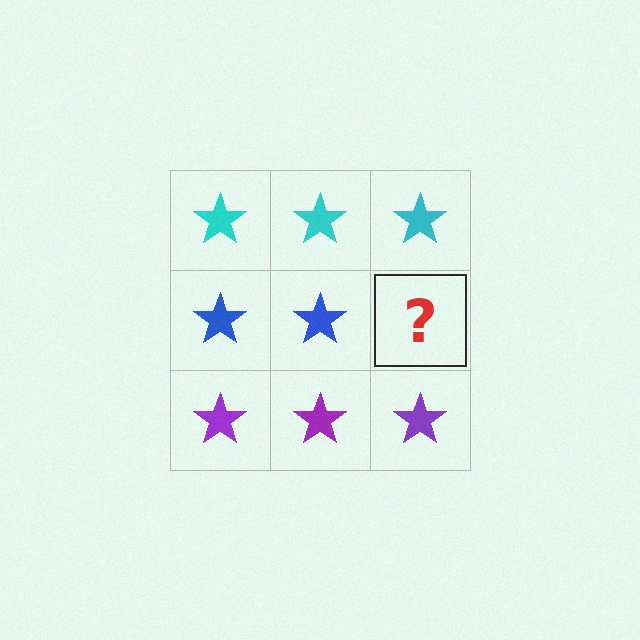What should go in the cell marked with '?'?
The missing cell should contain a blue star.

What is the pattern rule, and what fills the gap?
The rule is that each row has a consistent color. The gap should be filled with a blue star.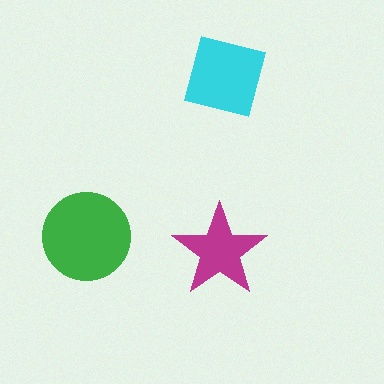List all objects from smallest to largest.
The magenta star, the cyan square, the green circle.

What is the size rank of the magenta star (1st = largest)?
3rd.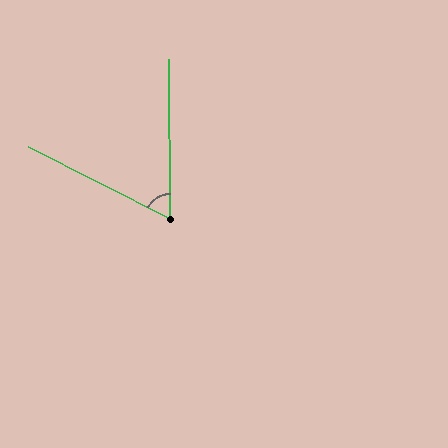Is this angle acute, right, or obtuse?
It is acute.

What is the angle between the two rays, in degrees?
Approximately 63 degrees.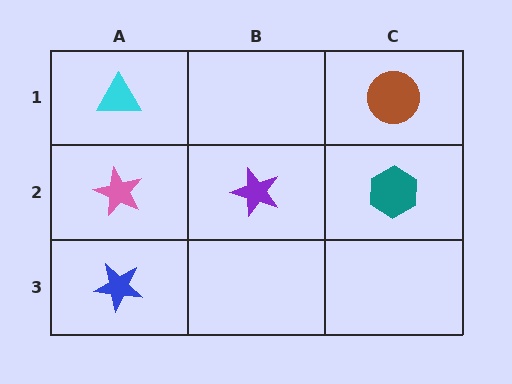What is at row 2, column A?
A pink star.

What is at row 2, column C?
A teal hexagon.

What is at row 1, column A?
A cyan triangle.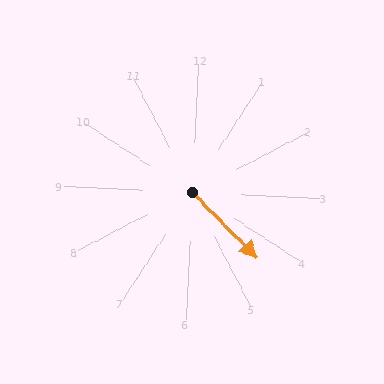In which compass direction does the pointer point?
Southeast.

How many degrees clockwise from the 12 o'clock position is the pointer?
Approximately 133 degrees.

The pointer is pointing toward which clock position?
Roughly 4 o'clock.